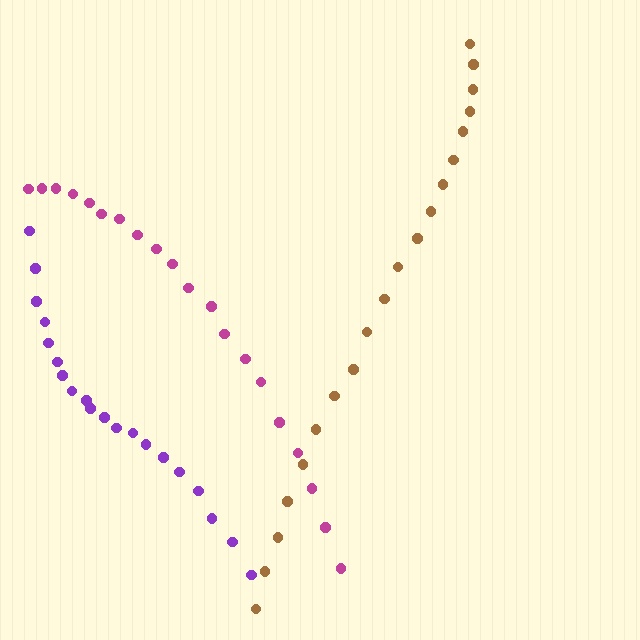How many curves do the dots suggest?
There are 3 distinct paths.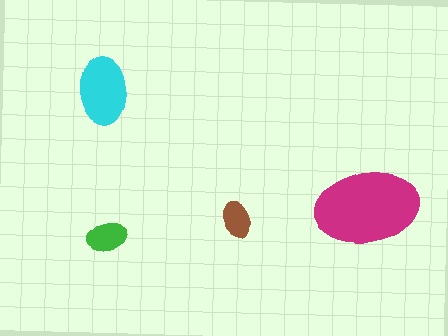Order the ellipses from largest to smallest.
the magenta one, the cyan one, the green one, the brown one.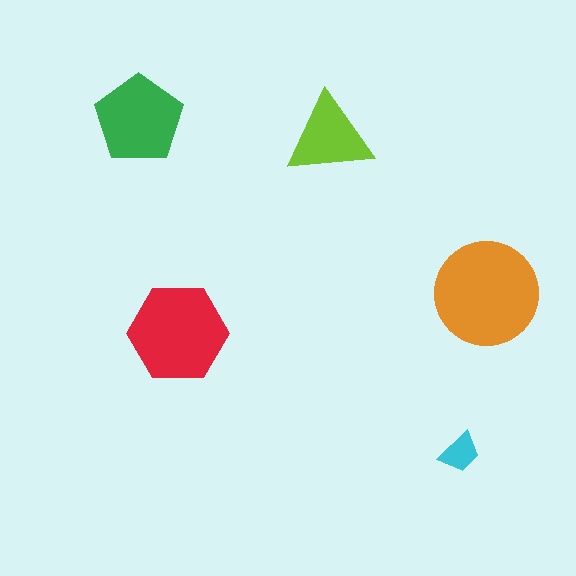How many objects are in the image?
There are 5 objects in the image.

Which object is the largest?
The orange circle.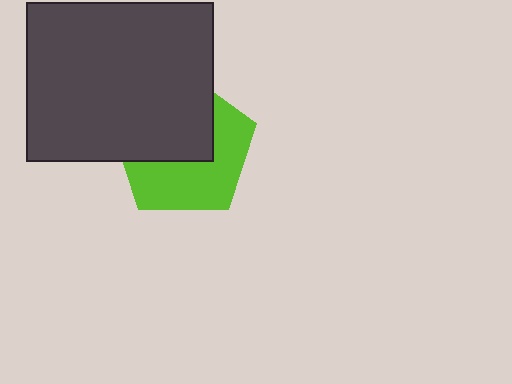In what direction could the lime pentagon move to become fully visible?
The lime pentagon could move toward the lower-right. That would shift it out from behind the dark gray rectangle entirely.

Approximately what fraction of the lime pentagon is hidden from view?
Roughly 49% of the lime pentagon is hidden behind the dark gray rectangle.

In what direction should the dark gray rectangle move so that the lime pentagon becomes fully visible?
The dark gray rectangle should move toward the upper-left. That is the shortest direction to clear the overlap and leave the lime pentagon fully visible.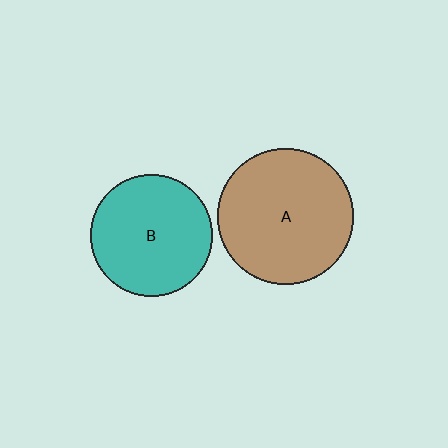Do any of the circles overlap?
No, none of the circles overlap.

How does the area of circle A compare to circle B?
Approximately 1.2 times.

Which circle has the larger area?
Circle A (brown).